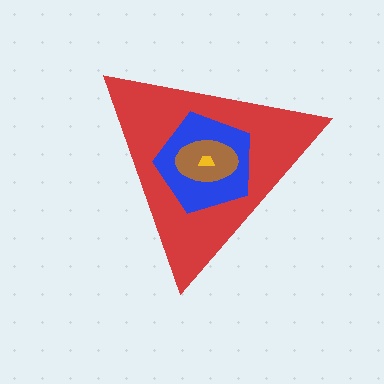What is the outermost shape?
The red triangle.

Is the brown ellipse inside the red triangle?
Yes.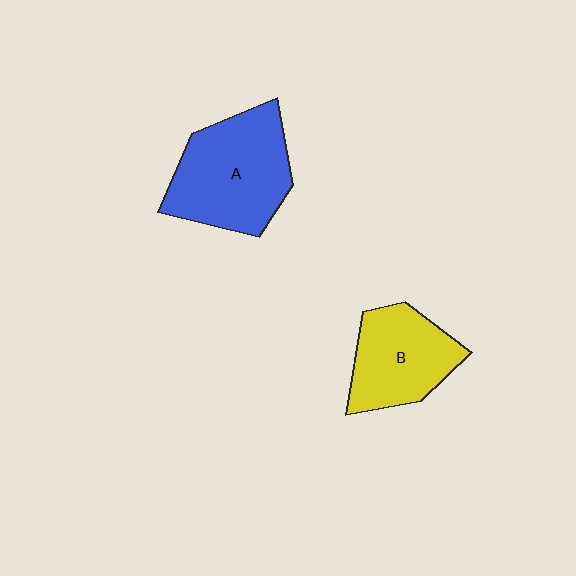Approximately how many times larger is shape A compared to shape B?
Approximately 1.3 times.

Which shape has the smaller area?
Shape B (yellow).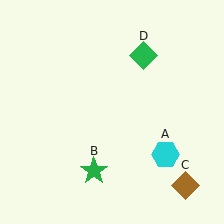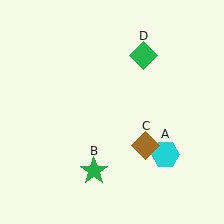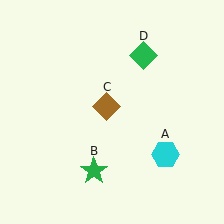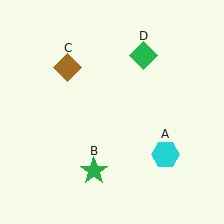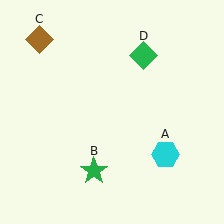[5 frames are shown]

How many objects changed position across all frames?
1 object changed position: brown diamond (object C).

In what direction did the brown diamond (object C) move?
The brown diamond (object C) moved up and to the left.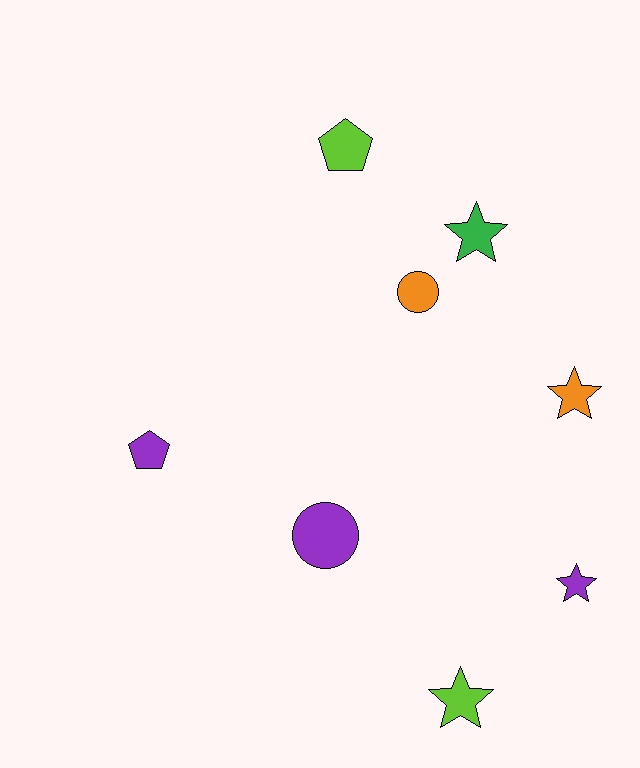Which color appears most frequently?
Purple, with 3 objects.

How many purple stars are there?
There is 1 purple star.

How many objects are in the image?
There are 8 objects.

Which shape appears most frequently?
Star, with 4 objects.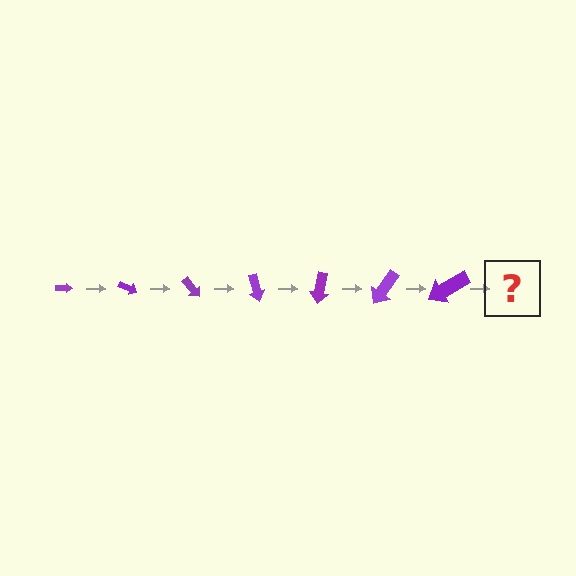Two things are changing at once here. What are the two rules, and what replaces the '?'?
The two rules are that the arrow grows larger each step and it rotates 25 degrees each step. The '?' should be an arrow, larger than the previous one and rotated 175 degrees from the start.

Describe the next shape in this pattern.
It should be an arrow, larger than the previous one and rotated 175 degrees from the start.